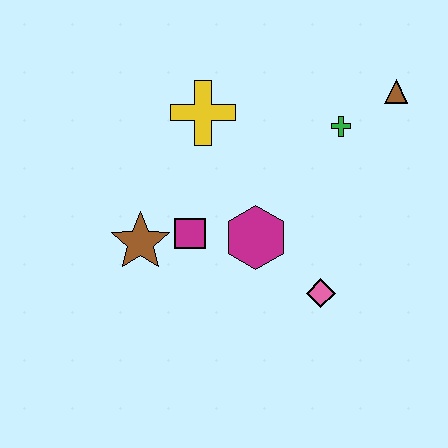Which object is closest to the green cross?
The brown triangle is closest to the green cross.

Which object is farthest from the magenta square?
The brown triangle is farthest from the magenta square.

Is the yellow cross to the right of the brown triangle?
No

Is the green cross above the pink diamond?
Yes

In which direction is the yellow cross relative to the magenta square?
The yellow cross is above the magenta square.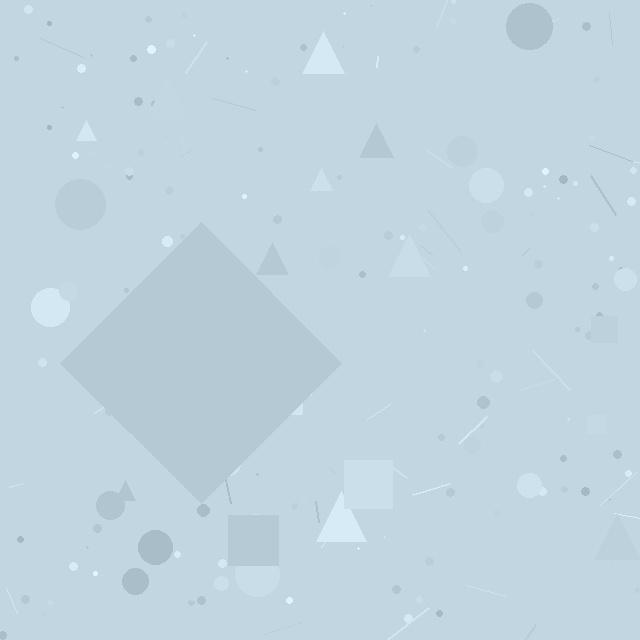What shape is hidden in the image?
A diamond is hidden in the image.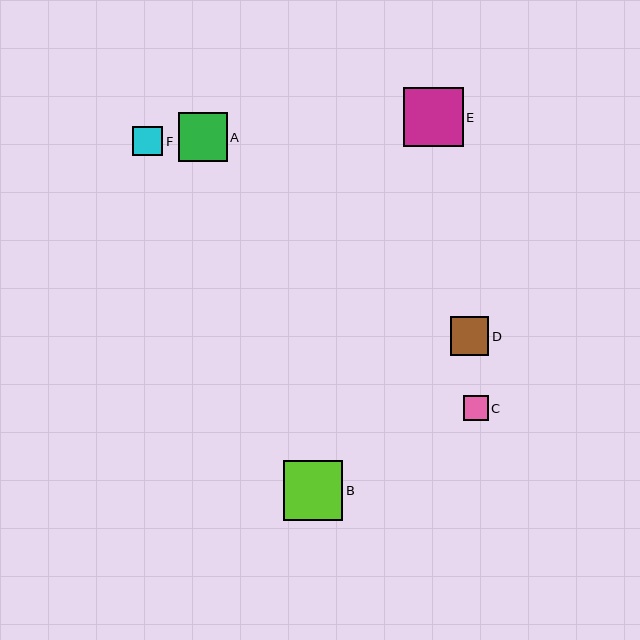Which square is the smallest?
Square C is the smallest with a size of approximately 25 pixels.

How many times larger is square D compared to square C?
Square D is approximately 1.6 times the size of square C.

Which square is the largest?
Square B is the largest with a size of approximately 60 pixels.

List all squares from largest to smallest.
From largest to smallest: B, E, A, D, F, C.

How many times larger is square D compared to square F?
Square D is approximately 1.3 times the size of square F.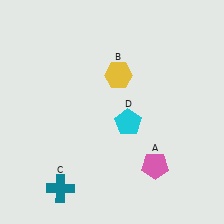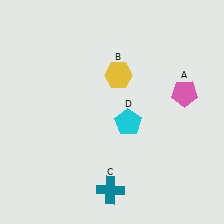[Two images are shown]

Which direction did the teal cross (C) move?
The teal cross (C) moved right.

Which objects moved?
The objects that moved are: the pink pentagon (A), the teal cross (C).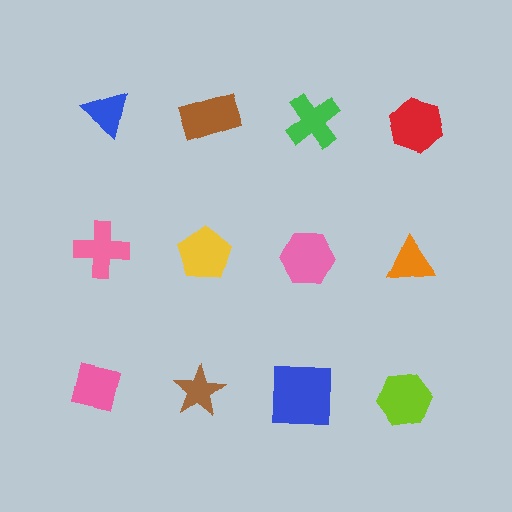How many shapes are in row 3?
4 shapes.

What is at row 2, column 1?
A pink cross.